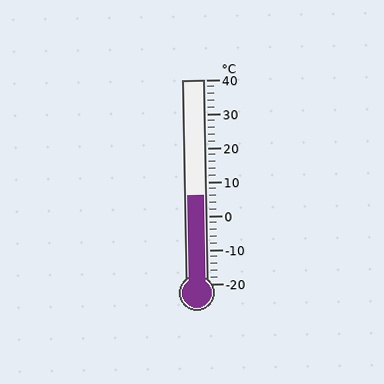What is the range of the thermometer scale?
The thermometer scale ranges from -20°C to 40°C.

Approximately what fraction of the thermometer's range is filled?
The thermometer is filled to approximately 45% of its range.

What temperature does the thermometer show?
The thermometer shows approximately 6°C.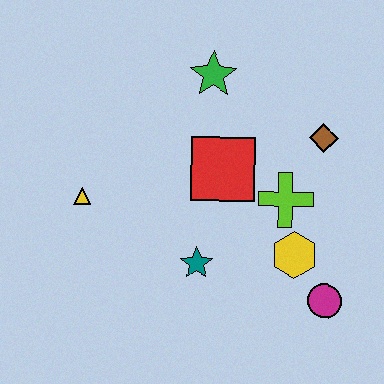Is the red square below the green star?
Yes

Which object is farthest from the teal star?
The green star is farthest from the teal star.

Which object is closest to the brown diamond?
The lime cross is closest to the brown diamond.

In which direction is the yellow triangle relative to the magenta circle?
The yellow triangle is to the left of the magenta circle.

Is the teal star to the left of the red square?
Yes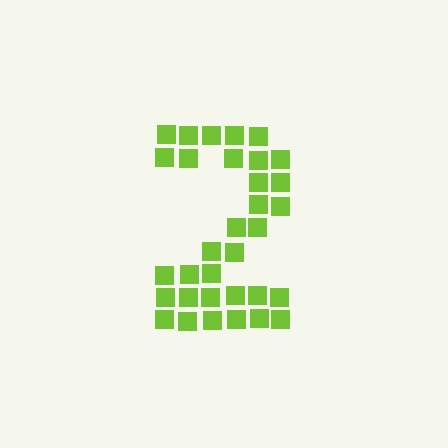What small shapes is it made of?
It is made of small squares.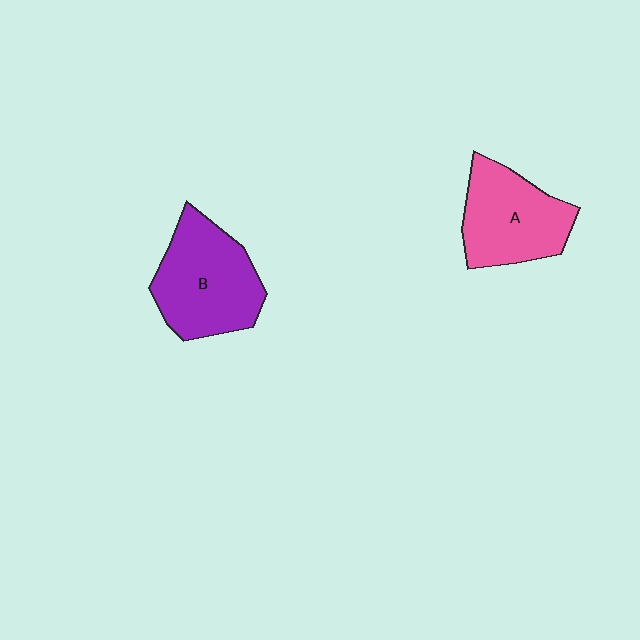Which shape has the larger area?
Shape B (purple).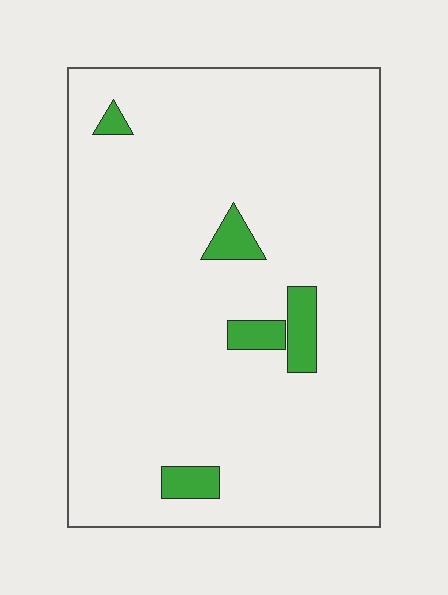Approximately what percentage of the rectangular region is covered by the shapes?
Approximately 5%.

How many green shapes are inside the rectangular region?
5.